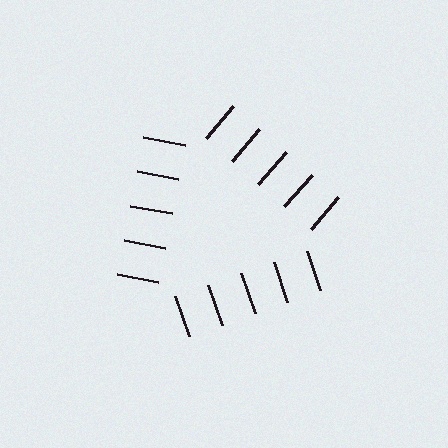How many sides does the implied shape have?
3 sides — the line-ends trace a triangle.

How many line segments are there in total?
15 — 5 along each of the 3 edges.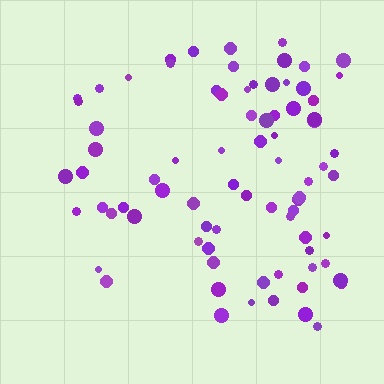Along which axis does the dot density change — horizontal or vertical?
Horizontal.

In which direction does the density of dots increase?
From left to right, with the right side densest.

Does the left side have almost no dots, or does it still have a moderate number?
Still a moderate number, just noticeably fewer than the right.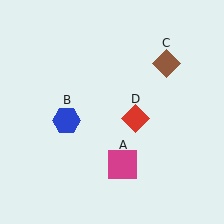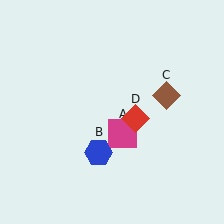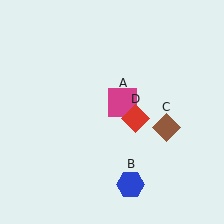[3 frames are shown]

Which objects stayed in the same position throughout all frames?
Red diamond (object D) remained stationary.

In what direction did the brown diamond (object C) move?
The brown diamond (object C) moved down.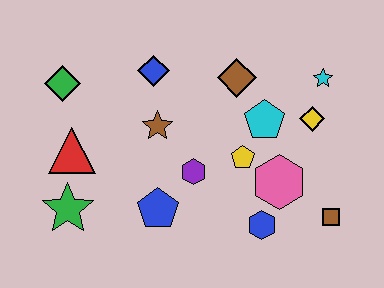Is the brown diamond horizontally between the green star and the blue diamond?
No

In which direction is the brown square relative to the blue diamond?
The brown square is to the right of the blue diamond.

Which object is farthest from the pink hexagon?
The green diamond is farthest from the pink hexagon.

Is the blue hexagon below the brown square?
Yes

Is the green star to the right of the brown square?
No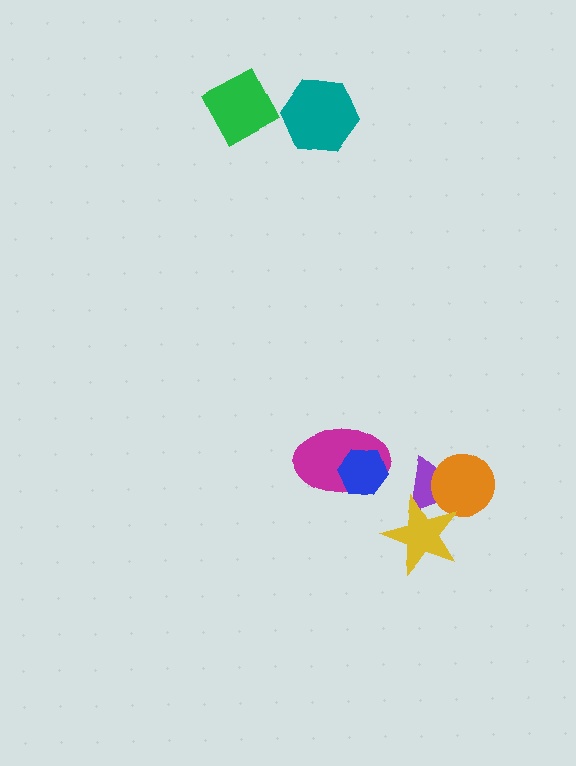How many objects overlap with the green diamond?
0 objects overlap with the green diamond.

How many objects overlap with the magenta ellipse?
1 object overlaps with the magenta ellipse.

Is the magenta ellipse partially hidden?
Yes, it is partially covered by another shape.